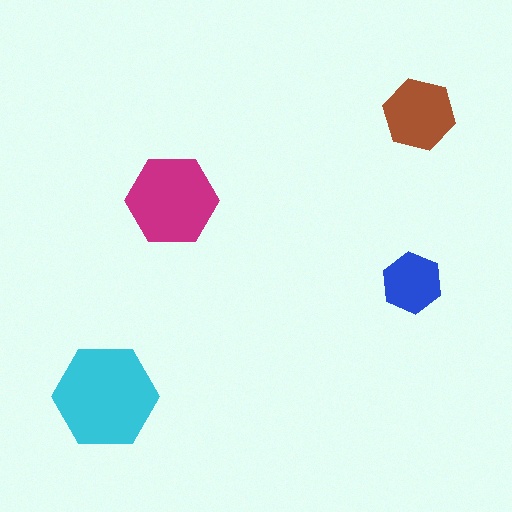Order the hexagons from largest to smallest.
the cyan one, the magenta one, the brown one, the blue one.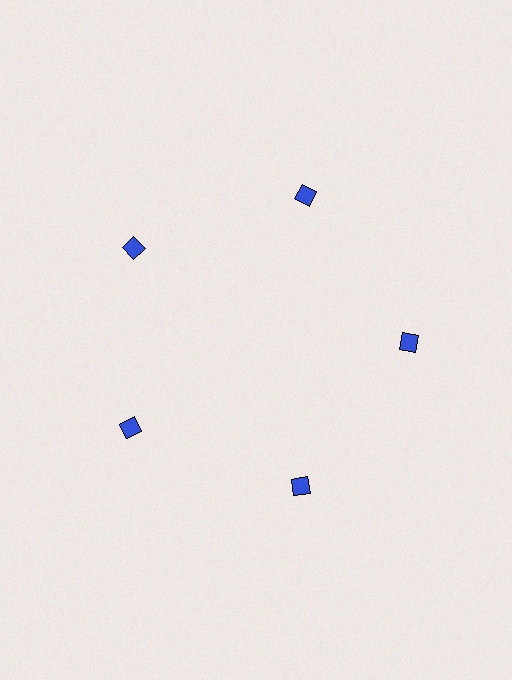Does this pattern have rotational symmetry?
Yes, this pattern has 5-fold rotational symmetry. It looks the same after rotating 72 degrees around the center.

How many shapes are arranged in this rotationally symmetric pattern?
There are 5 shapes, arranged in 5 groups of 1.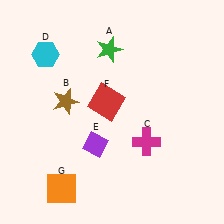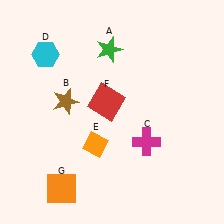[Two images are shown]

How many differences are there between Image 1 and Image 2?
There is 1 difference between the two images.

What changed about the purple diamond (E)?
In Image 1, E is purple. In Image 2, it changed to orange.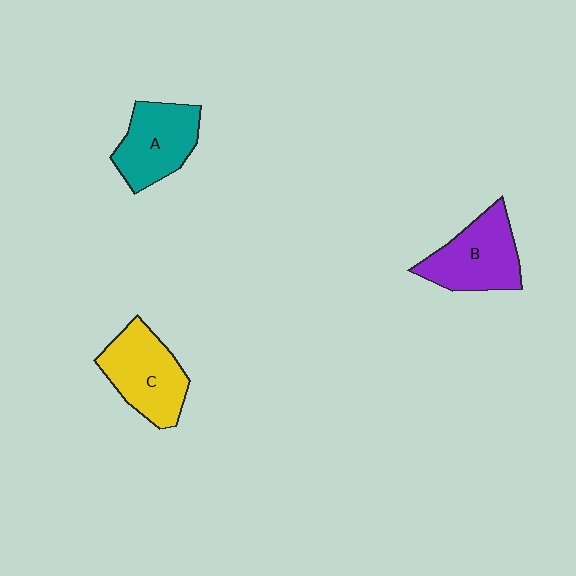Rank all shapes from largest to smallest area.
From largest to smallest: C (yellow), B (purple), A (teal).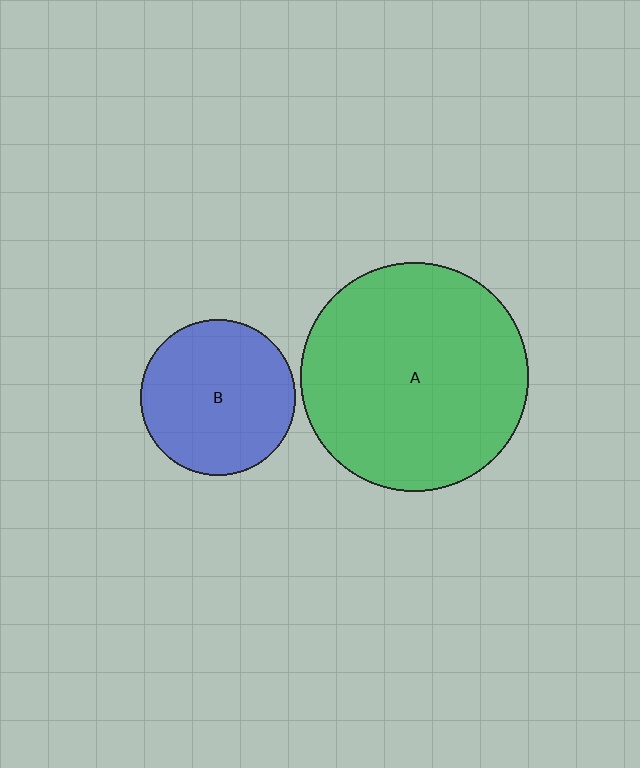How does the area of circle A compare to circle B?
Approximately 2.2 times.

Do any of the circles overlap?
No, none of the circles overlap.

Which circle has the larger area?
Circle A (green).